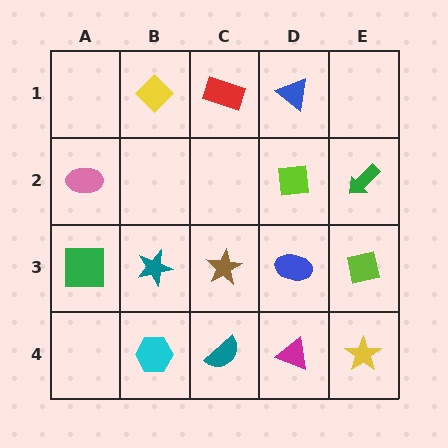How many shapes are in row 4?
4 shapes.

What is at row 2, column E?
A green arrow.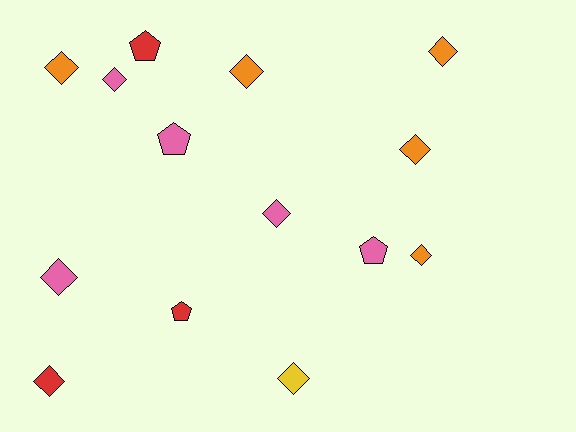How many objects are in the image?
There are 14 objects.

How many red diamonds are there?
There is 1 red diamond.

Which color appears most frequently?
Orange, with 5 objects.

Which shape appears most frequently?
Diamond, with 10 objects.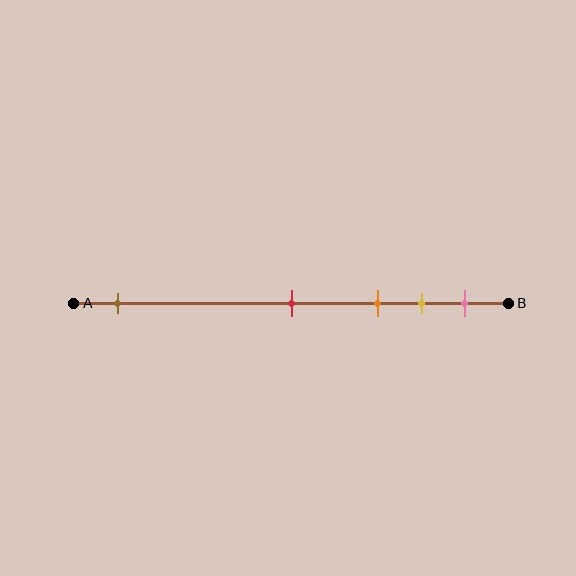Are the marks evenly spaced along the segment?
No, the marks are not evenly spaced.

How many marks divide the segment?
There are 5 marks dividing the segment.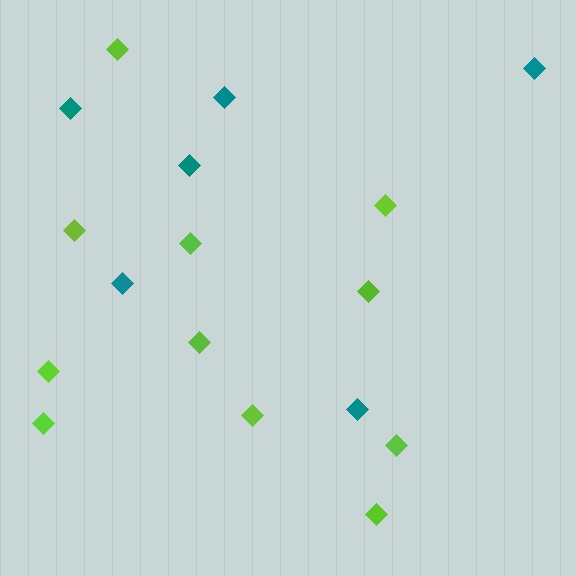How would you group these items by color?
There are 2 groups: one group of lime diamonds (11) and one group of teal diamonds (6).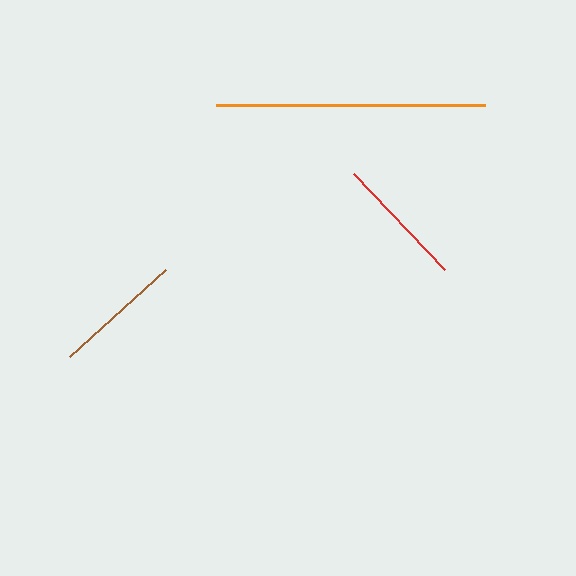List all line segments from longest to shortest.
From longest to shortest: orange, red, brown.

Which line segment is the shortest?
The brown line is the shortest at approximately 129 pixels.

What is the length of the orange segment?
The orange segment is approximately 270 pixels long.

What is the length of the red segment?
The red segment is approximately 131 pixels long.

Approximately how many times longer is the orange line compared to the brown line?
The orange line is approximately 2.1 times the length of the brown line.